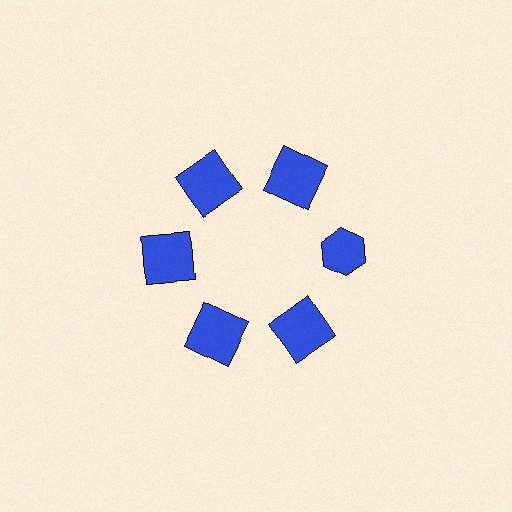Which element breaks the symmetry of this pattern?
The blue hexagon at roughly the 3 o'clock position breaks the symmetry. All other shapes are blue squares.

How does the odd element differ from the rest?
It has a different shape: hexagon instead of square.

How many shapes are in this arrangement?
There are 6 shapes arranged in a ring pattern.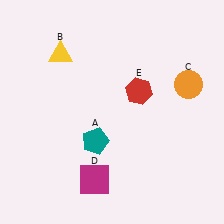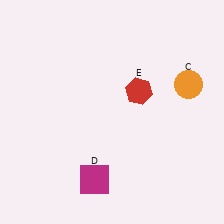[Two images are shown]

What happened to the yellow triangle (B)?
The yellow triangle (B) was removed in Image 2. It was in the top-left area of Image 1.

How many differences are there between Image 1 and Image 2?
There are 2 differences between the two images.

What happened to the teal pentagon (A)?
The teal pentagon (A) was removed in Image 2. It was in the bottom-left area of Image 1.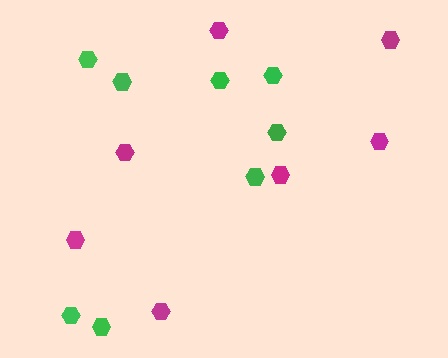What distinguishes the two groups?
There are 2 groups: one group of green hexagons (8) and one group of magenta hexagons (7).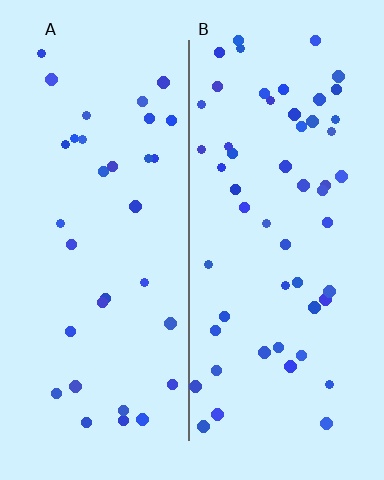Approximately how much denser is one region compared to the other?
Approximately 1.6× — region B over region A.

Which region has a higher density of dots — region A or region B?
B (the right).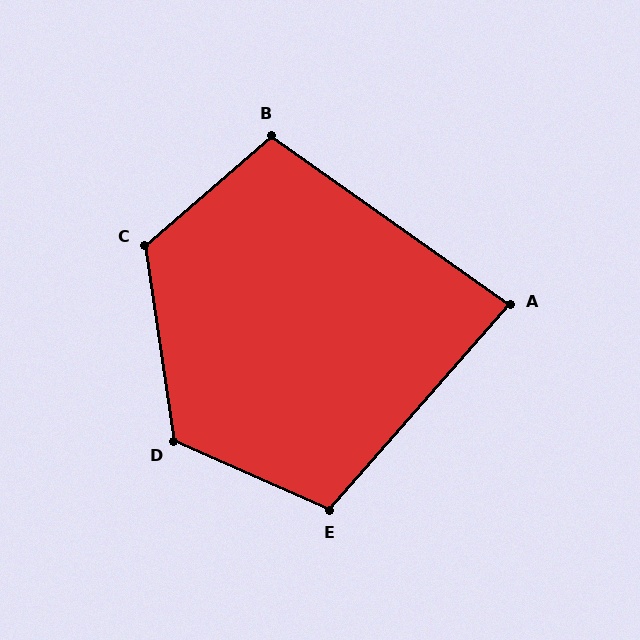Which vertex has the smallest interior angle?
A, at approximately 84 degrees.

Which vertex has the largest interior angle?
C, at approximately 123 degrees.